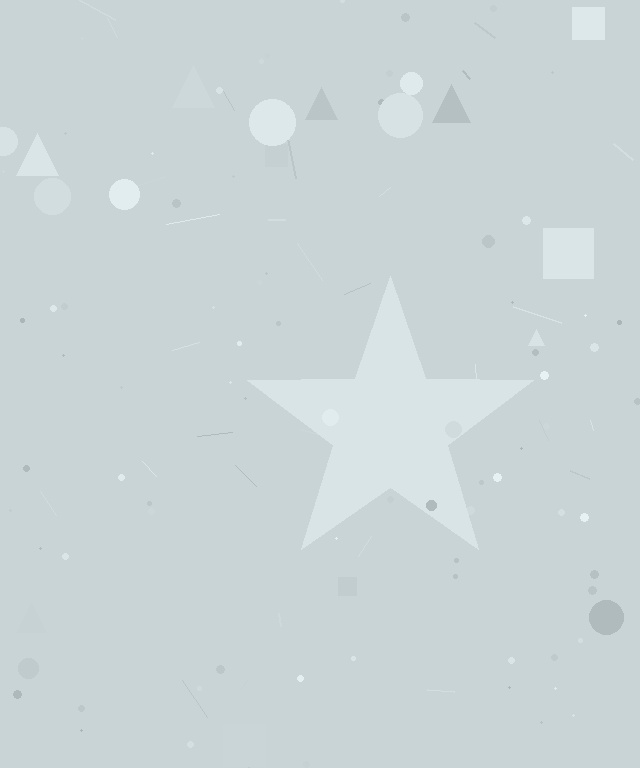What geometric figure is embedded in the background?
A star is embedded in the background.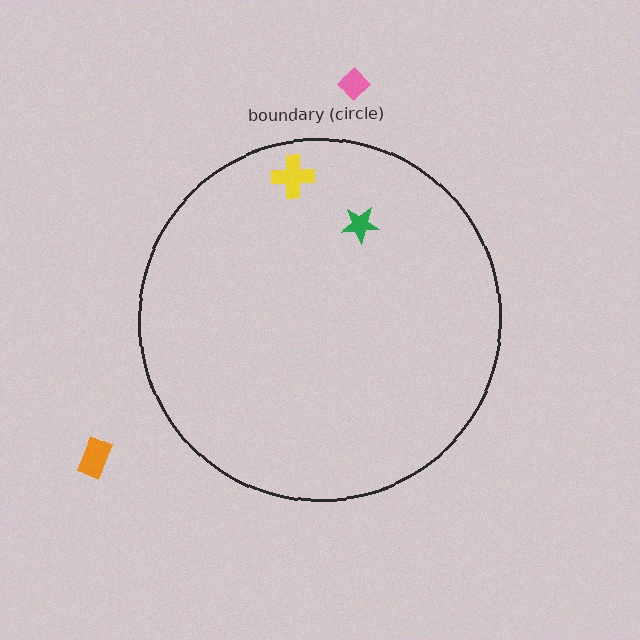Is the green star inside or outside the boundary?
Inside.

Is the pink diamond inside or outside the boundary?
Outside.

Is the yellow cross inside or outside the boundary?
Inside.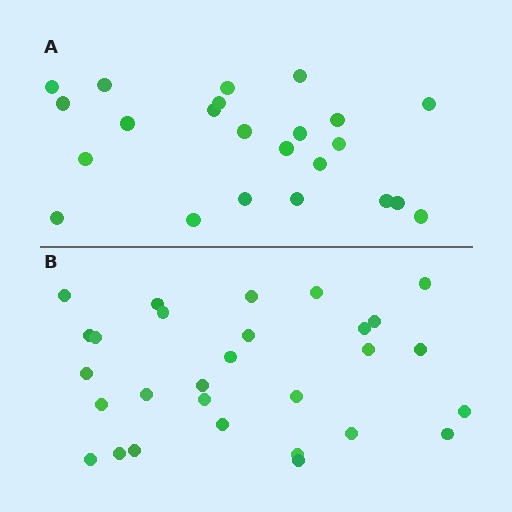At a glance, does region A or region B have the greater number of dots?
Region B (the bottom region) has more dots.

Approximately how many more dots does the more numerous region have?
Region B has about 6 more dots than region A.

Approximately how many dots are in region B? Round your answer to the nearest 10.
About 30 dots. (The exact count is 29, which rounds to 30.)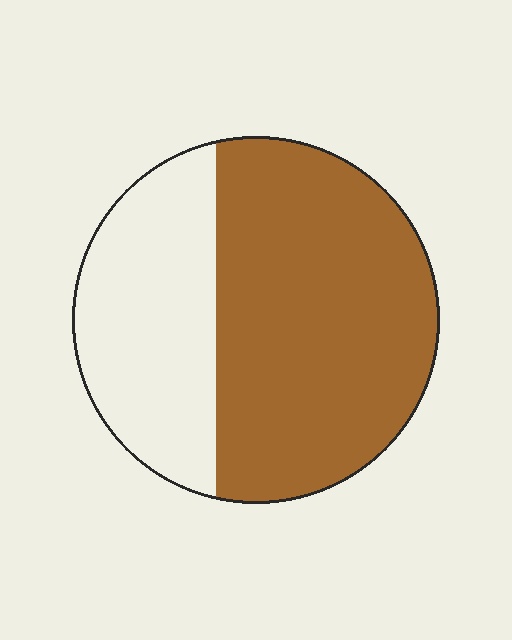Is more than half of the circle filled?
Yes.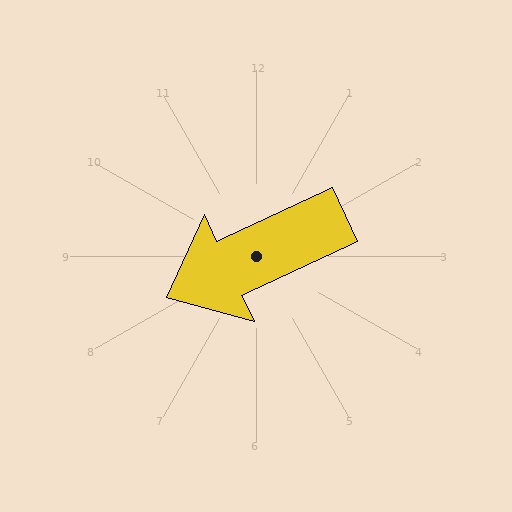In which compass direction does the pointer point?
Southwest.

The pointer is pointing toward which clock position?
Roughly 8 o'clock.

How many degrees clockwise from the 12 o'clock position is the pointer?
Approximately 245 degrees.